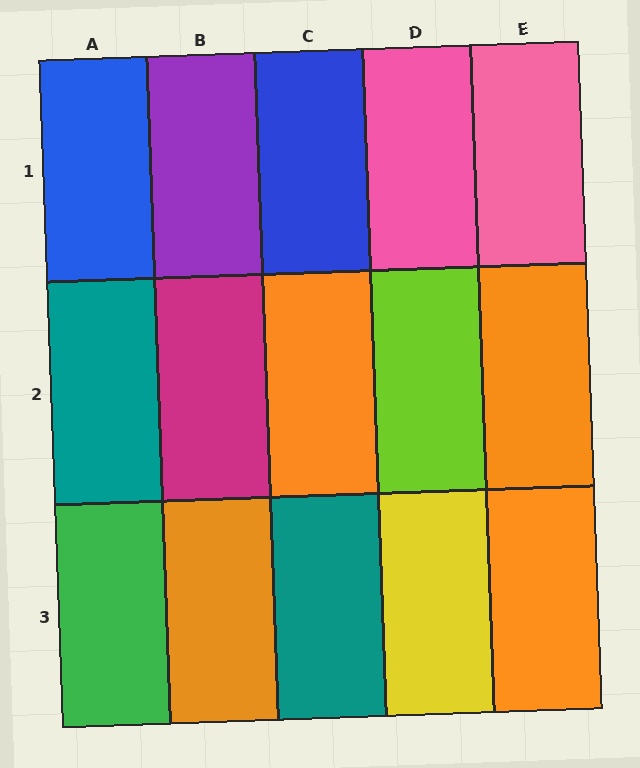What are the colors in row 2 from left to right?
Teal, magenta, orange, lime, orange.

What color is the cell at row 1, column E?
Pink.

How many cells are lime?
1 cell is lime.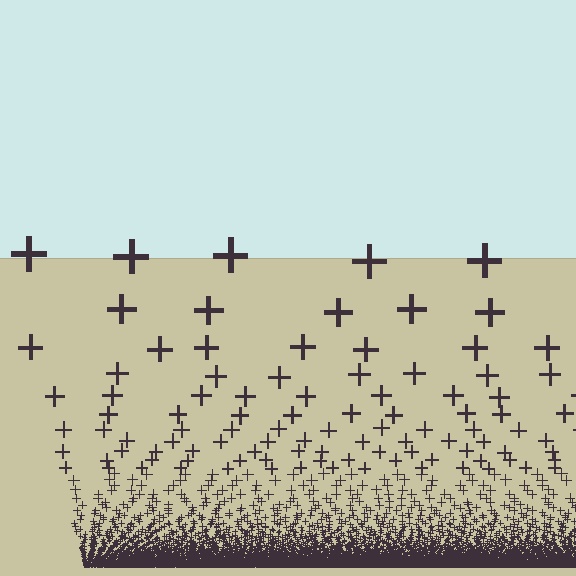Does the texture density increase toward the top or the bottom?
Density increases toward the bottom.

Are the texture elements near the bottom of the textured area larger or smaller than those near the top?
Smaller. The gradient is inverted — elements near the bottom are smaller and denser.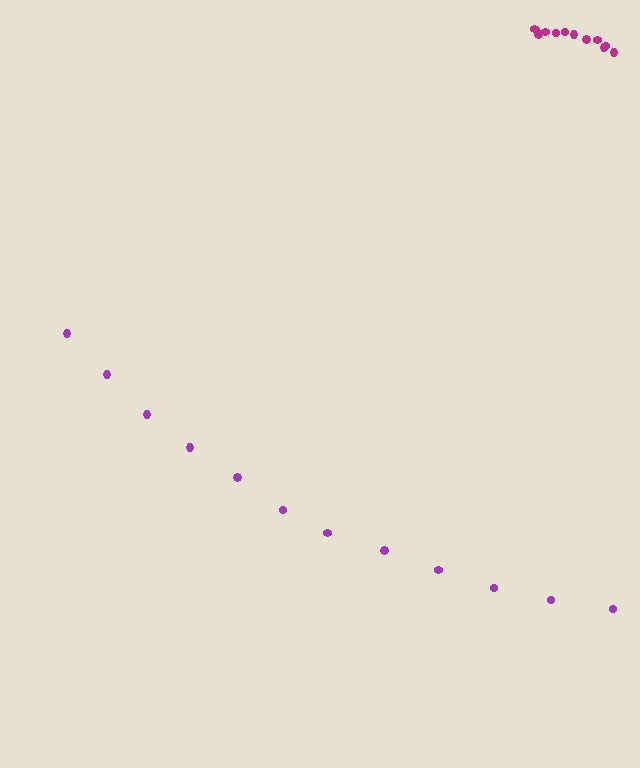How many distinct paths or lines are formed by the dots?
There are 2 distinct paths.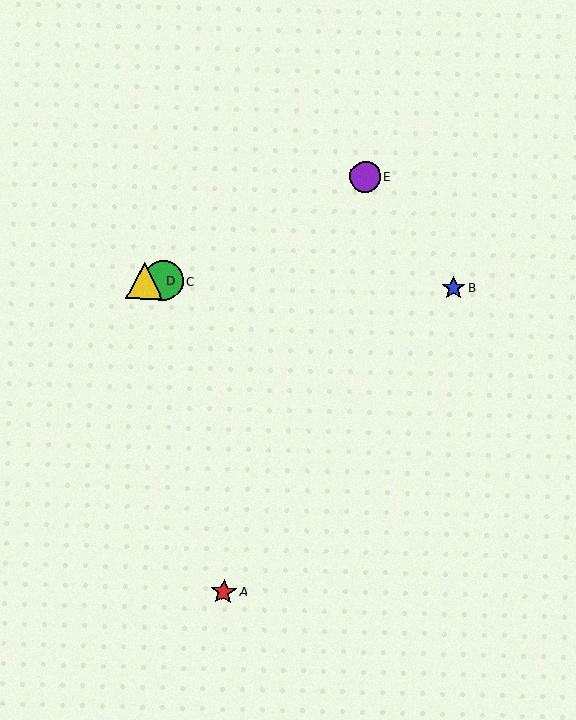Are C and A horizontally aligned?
No, C is at y≈281 and A is at y≈592.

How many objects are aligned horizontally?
3 objects (B, C, D) are aligned horizontally.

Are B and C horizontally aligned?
Yes, both are at y≈288.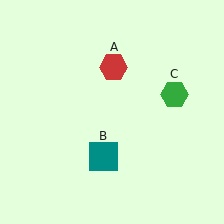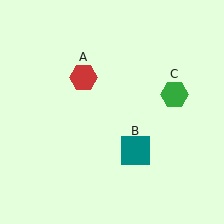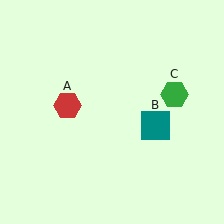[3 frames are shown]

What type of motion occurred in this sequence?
The red hexagon (object A), teal square (object B) rotated counterclockwise around the center of the scene.